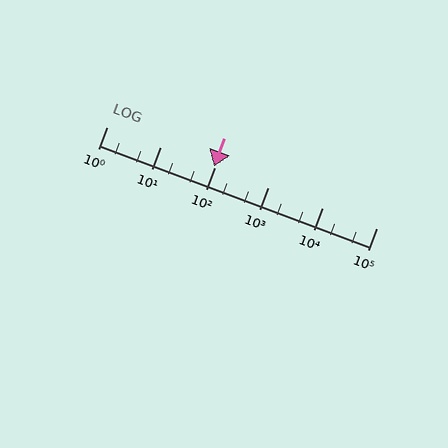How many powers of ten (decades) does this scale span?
The scale spans 5 decades, from 1 to 100000.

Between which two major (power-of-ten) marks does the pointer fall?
The pointer is between 10 and 100.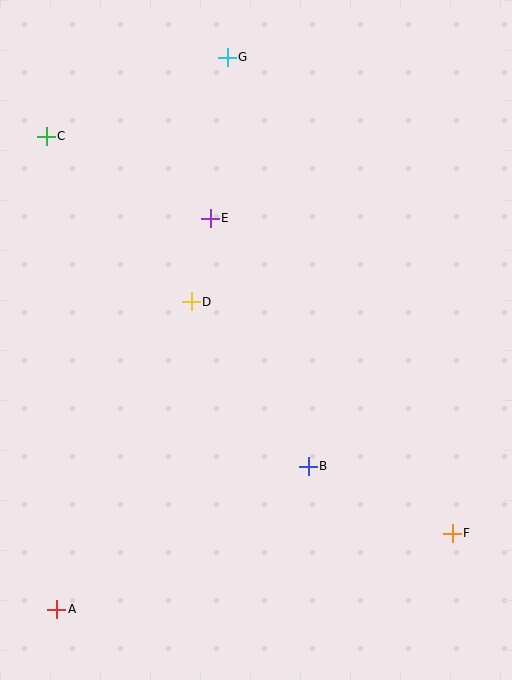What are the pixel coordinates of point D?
Point D is at (191, 302).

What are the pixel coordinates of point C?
Point C is at (46, 136).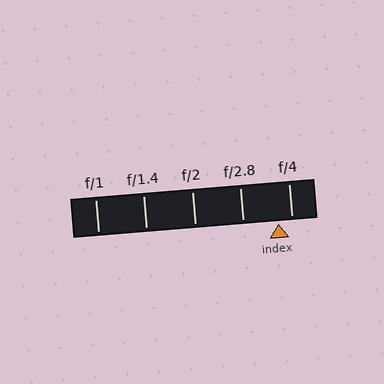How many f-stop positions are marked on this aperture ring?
There are 5 f-stop positions marked.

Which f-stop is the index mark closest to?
The index mark is closest to f/4.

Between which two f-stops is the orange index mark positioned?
The index mark is between f/2.8 and f/4.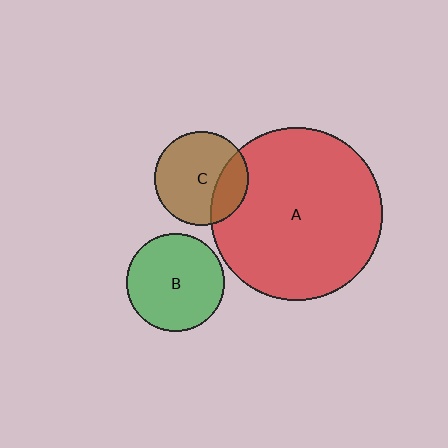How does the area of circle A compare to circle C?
Approximately 3.4 times.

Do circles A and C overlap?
Yes.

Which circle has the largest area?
Circle A (red).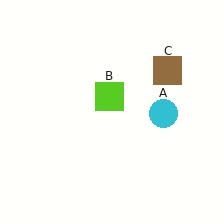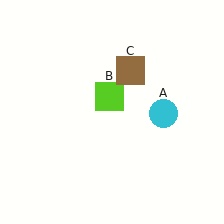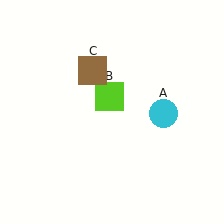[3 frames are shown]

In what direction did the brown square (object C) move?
The brown square (object C) moved left.